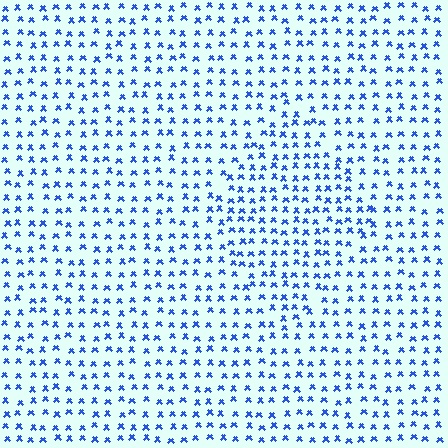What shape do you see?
I see a diamond.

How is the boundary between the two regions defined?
The boundary is defined by a change in element density (approximately 1.4x ratio). All elements are the same color, size, and shape.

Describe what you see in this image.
The image contains small blue elements arranged at two different densities. A diamond-shaped region is visible where the elements are more densely packed than the surrounding area.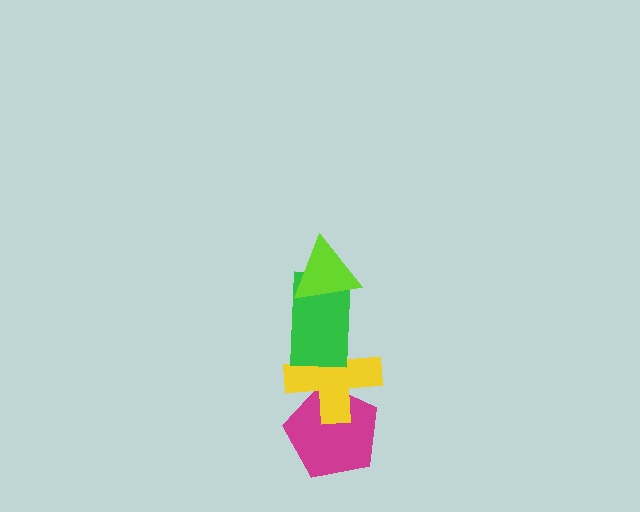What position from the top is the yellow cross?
The yellow cross is 3rd from the top.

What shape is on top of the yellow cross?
The green rectangle is on top of the yellow cross.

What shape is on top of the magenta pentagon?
The yellow cross is on top of the magenta pentagon.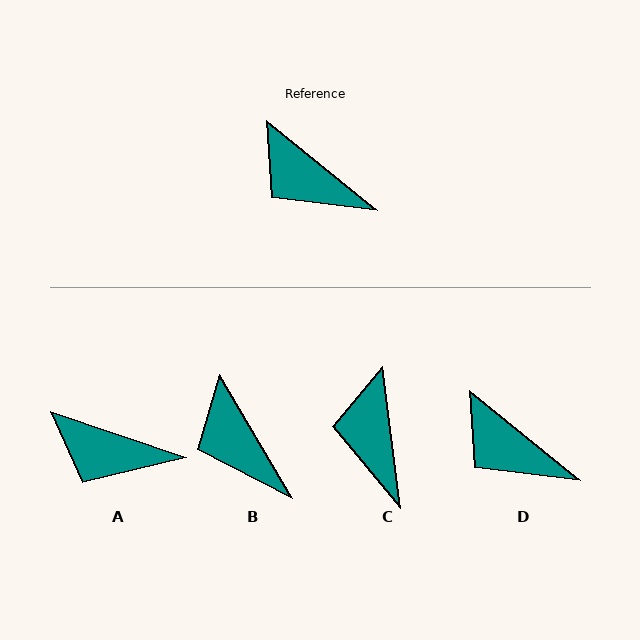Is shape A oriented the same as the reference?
No, it is off by about 20 degrees.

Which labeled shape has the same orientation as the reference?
D.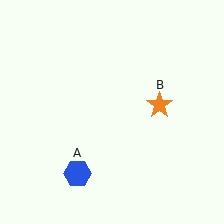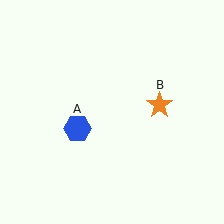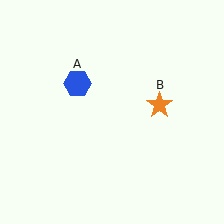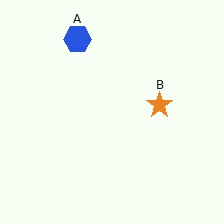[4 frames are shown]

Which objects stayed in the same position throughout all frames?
Orange star (object B) remained stationary.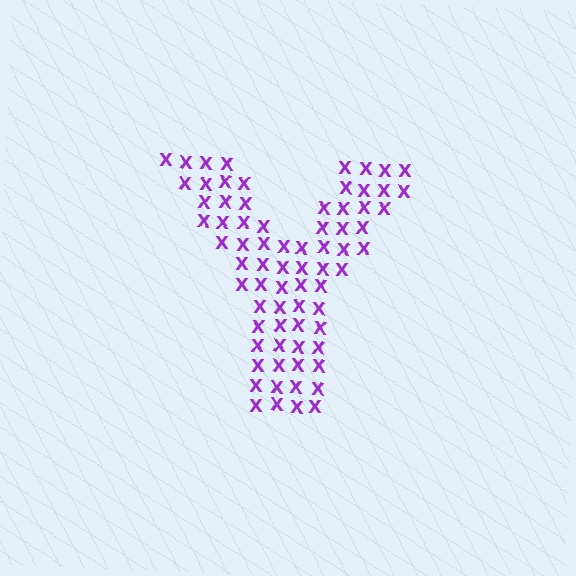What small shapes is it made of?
It is made of small letter X's.